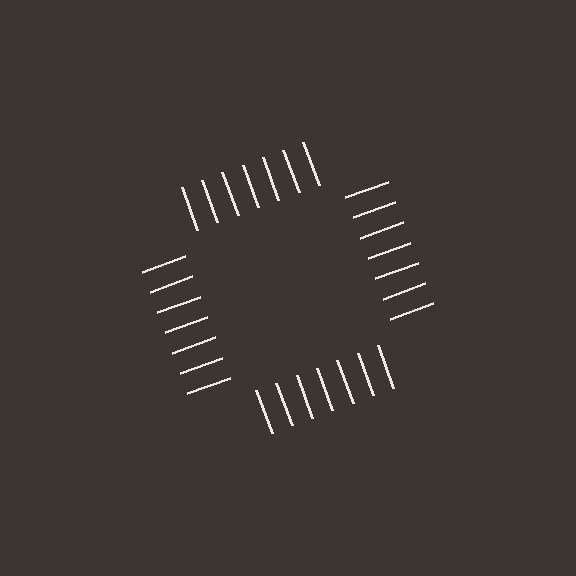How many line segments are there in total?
28 — 7 along each of the 4 edges.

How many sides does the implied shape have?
4 sides — the line-ends trace a square.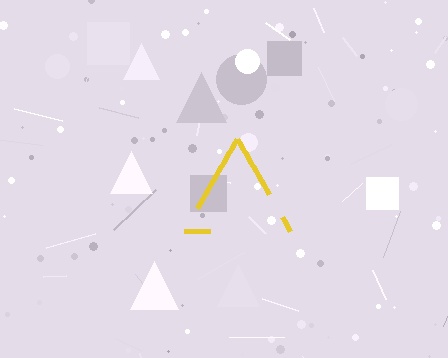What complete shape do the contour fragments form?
The contour fragments form a triangle.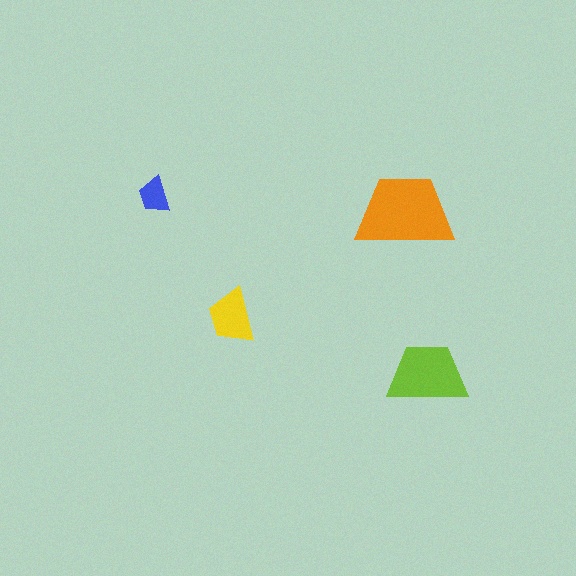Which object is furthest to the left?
The blue trapezoid is leftmost.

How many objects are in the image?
There are 4 objects in the image.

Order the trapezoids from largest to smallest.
the orange one, the lime one, the yellow one, the blue one.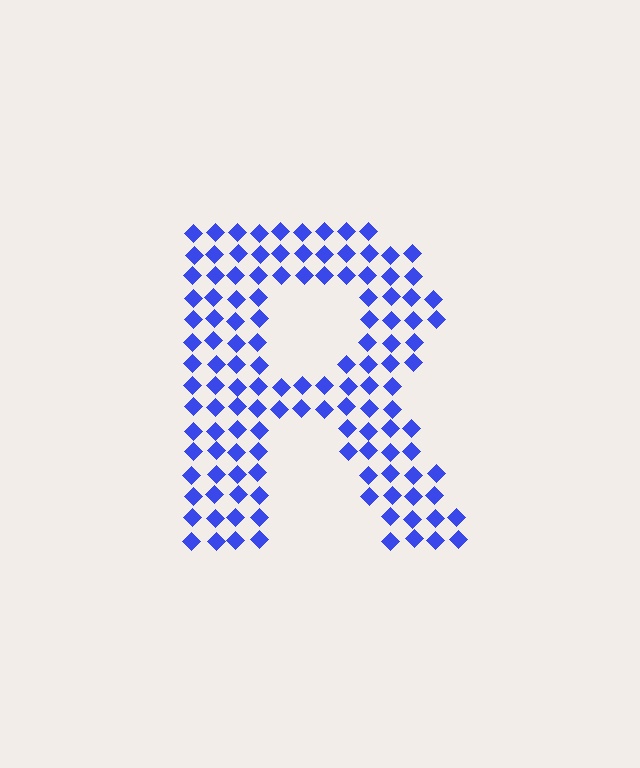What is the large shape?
The large shape is the letter R.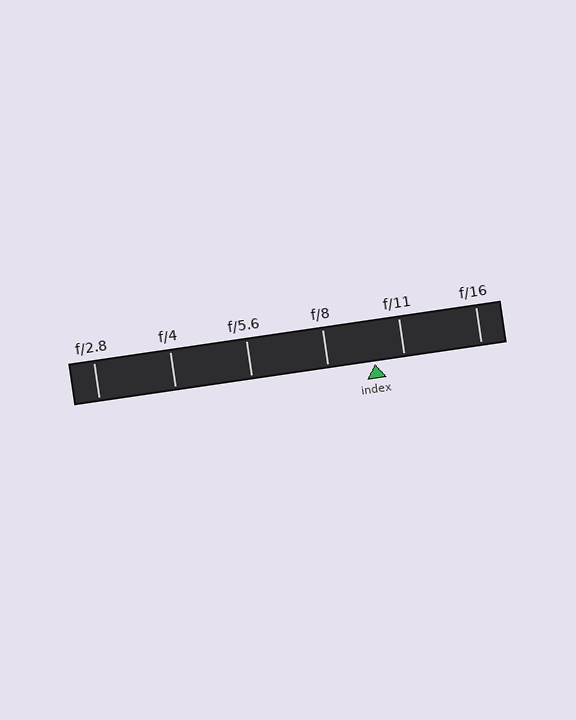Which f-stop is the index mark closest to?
The index mark is closest to f/11.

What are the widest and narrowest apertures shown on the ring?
The widest aperture shown is f/2.8 and the narrowest is f/16.